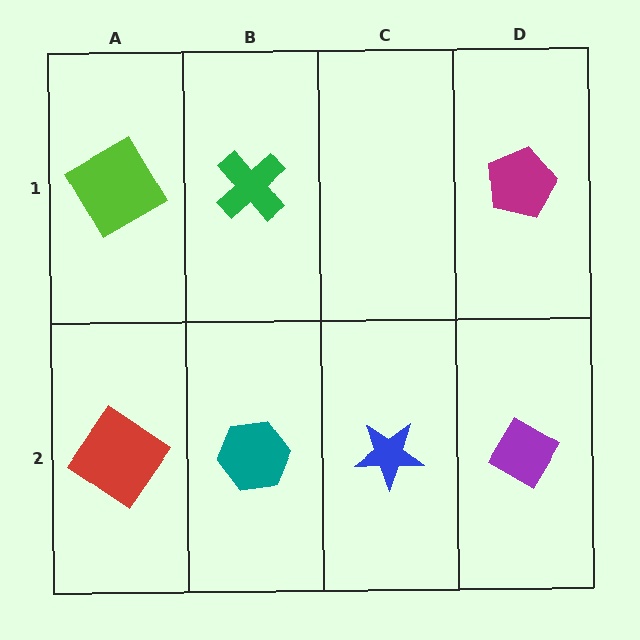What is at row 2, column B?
A teal hexagon.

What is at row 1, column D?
A magenta pentagon.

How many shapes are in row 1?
3 shapes.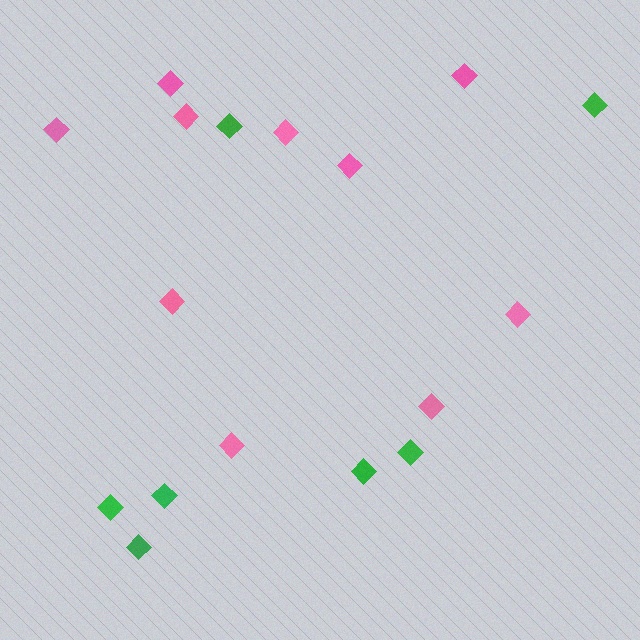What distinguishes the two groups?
There are 2 groups: one group of pink diamonds (10) and one group of green diamonds (7).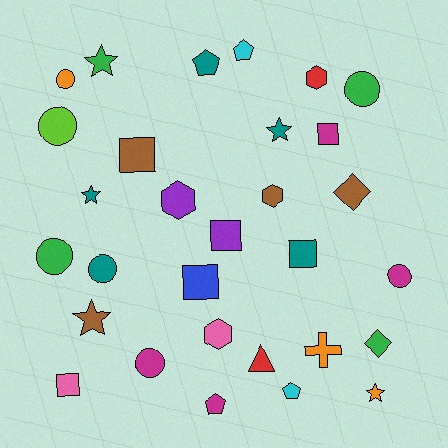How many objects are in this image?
There are 30 objects.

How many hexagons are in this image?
There are 4 hexagons.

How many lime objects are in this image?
There is 1 lime object.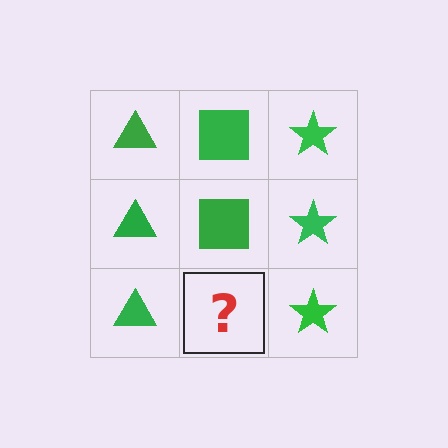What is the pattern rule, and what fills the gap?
The rule is that each column has a consistent shape. The gap should be filled with a green square.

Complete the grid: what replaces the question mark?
The question mark should be replaced with a green square.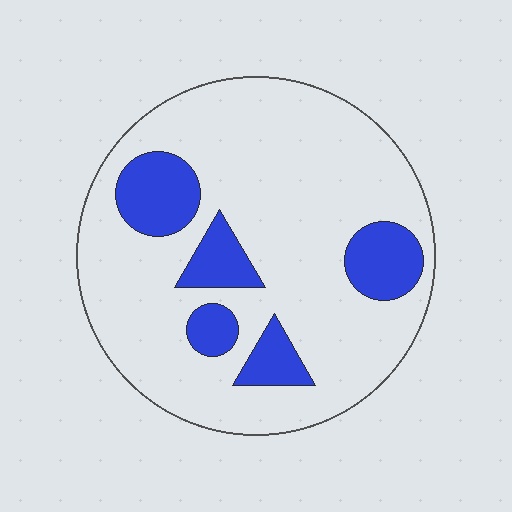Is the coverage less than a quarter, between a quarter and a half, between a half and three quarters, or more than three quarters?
Less than a quarter.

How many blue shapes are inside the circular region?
5.